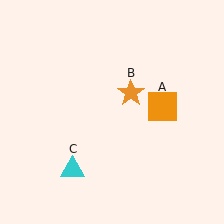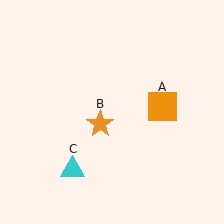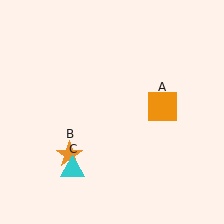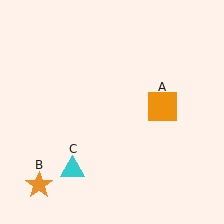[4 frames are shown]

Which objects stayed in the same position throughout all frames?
Orange square (object A) and cyan triangle (object C) remained stationary.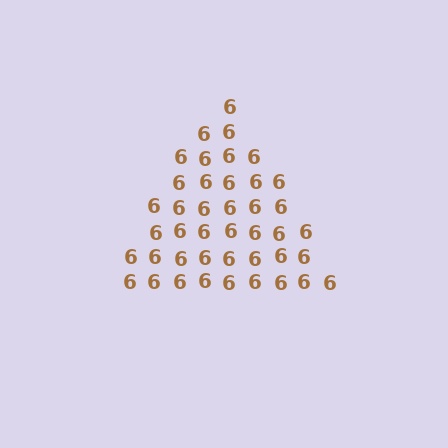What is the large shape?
The large shape is a triangle.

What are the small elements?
The small elements are digit 6's.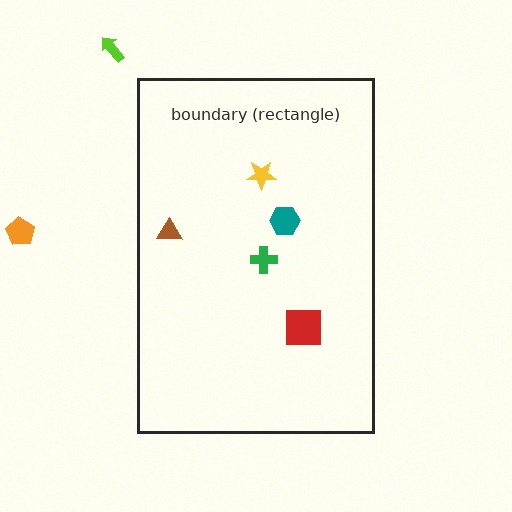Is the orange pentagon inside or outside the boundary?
Outside.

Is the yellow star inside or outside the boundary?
Inside.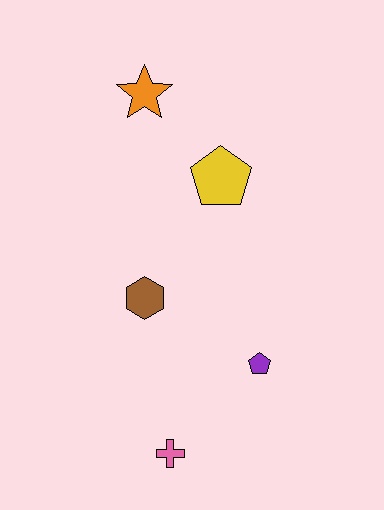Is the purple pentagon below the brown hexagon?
Yes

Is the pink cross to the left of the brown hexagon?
No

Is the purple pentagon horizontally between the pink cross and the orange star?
No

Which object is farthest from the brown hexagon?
The orange star is farthest from the brown hexagon.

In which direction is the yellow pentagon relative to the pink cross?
The yellow pentagon is above the pink cross.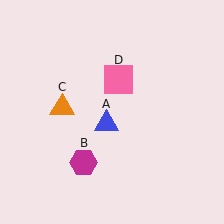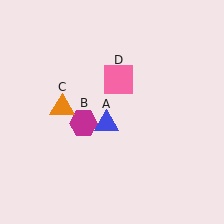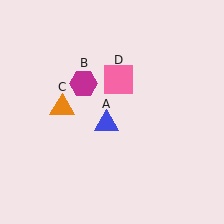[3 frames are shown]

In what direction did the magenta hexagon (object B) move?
The magenta hexagon (object B) moved up.